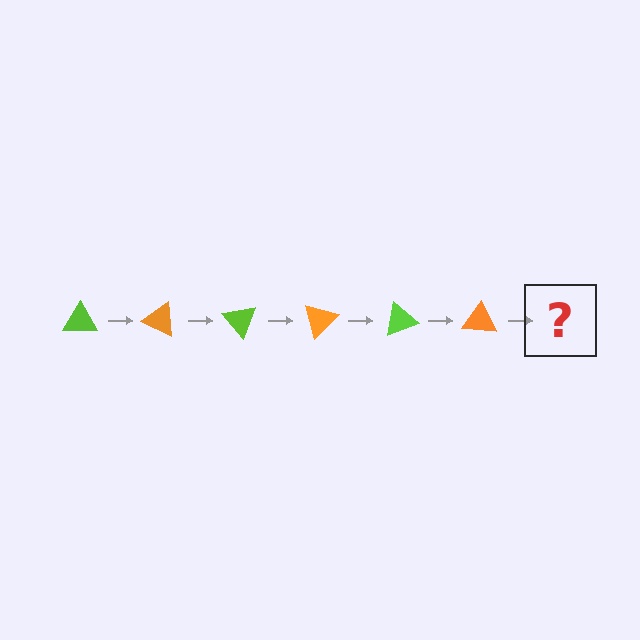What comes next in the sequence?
The next element should be a lime triangle, rotated 150 degrees from the start.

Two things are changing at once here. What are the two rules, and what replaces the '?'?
The two rules are that it rotates 25 degrees each step and the color cycles through lime and orange. The '?' should be a lime triangle, rotated 150 degrees from the start.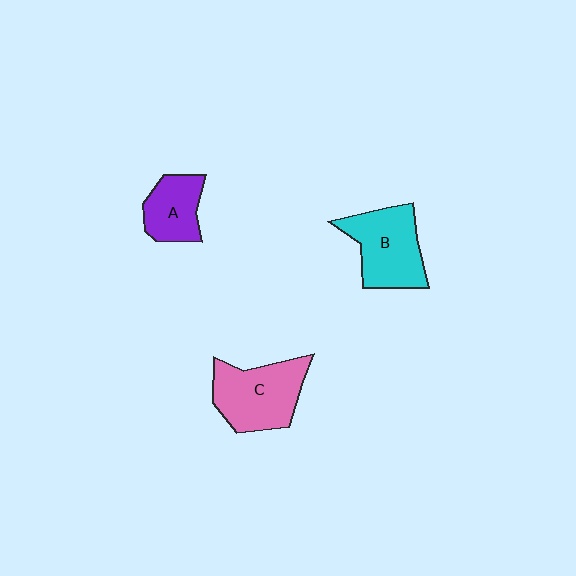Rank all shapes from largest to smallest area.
From largest to smallest: C (pink), B (cyan), A (purple).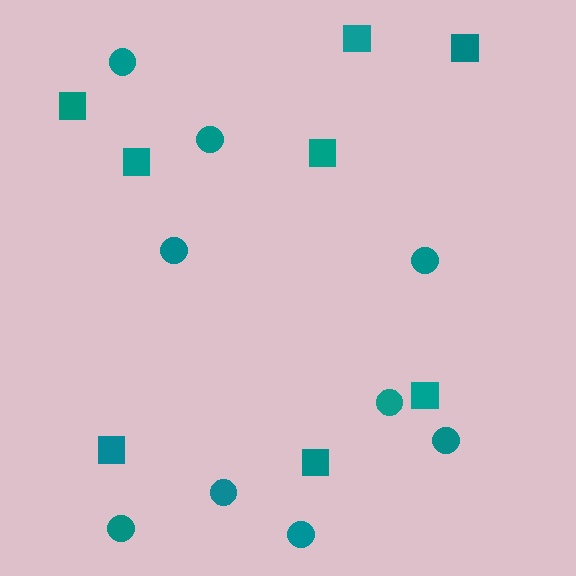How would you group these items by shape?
There are 2 groups: one group of circles (9) and one group of squares (8).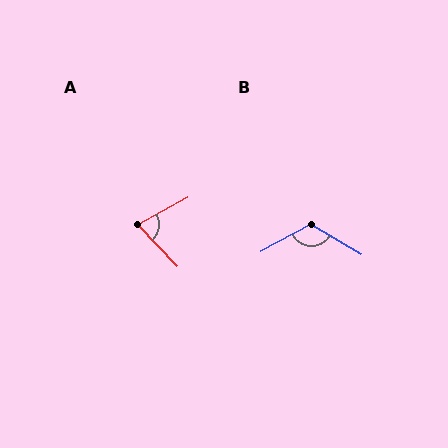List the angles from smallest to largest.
A (75°), B (120°).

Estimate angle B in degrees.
Approximately 120 degrees.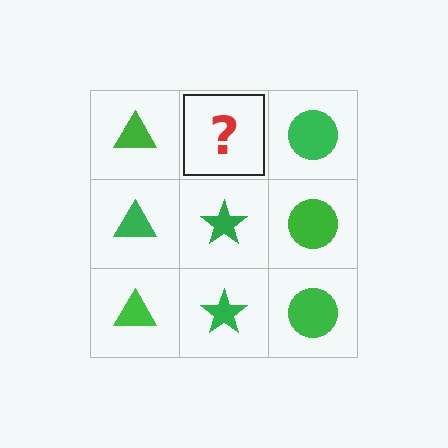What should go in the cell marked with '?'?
The missing cell should contain a green star.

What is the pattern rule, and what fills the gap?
The rule is that each column has a consistent shape. The gap should be filled with a green star.